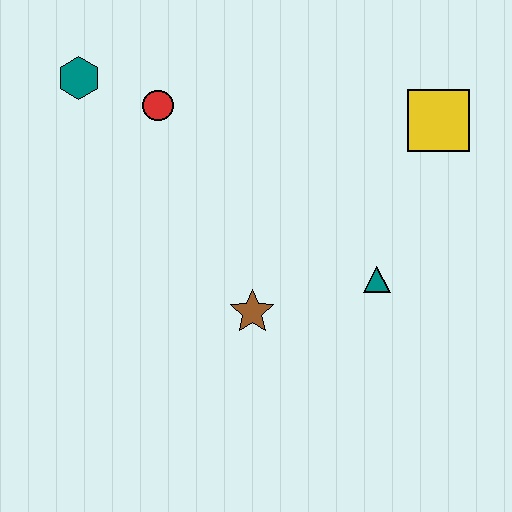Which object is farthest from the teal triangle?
The teal hexagon is farthest from the teal triangle.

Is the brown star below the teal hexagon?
Yes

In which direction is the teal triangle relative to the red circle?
The teal triangle is to the right of the red circle.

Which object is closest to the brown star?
The teal triangle is closest to the brown star.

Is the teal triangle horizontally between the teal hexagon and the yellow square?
Yes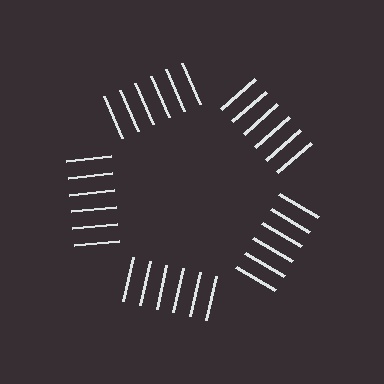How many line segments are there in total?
30 — 6 along each of the 5 edges.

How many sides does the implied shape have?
5 sides — the line-ends trace a pentagon.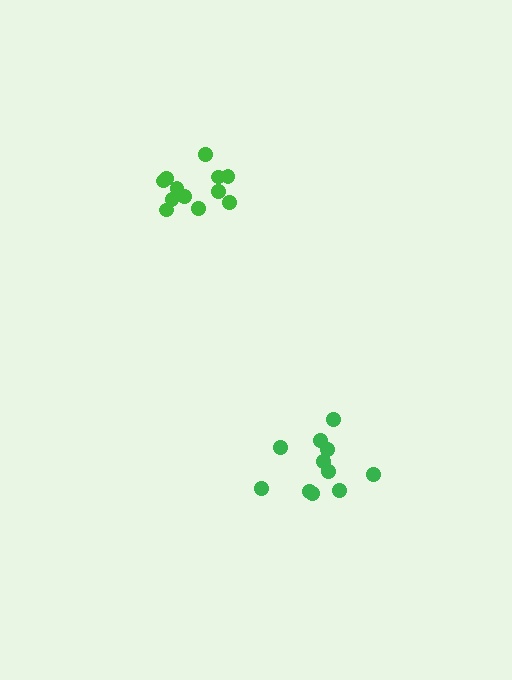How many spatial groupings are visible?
There are 2 spatial groupings.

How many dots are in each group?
Group 1: 12 dots, Group 2: 11 dots (23 total).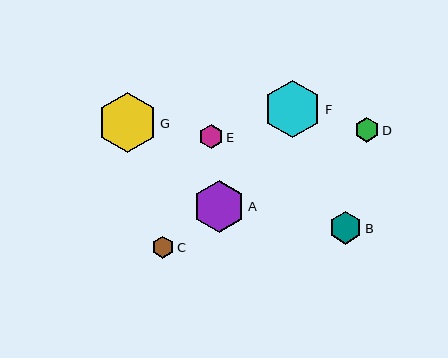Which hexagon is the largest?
Hexagon G is the largest with a size of approximately 59 pixels.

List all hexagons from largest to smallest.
From largest to smallest: G, F, A, B, D, E, C.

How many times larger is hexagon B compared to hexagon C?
Hexagon B is approximately 1.5 times the size of hexagon C.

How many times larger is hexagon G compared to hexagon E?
Hexagon G is approximately 2.5 times the size of hexagon E.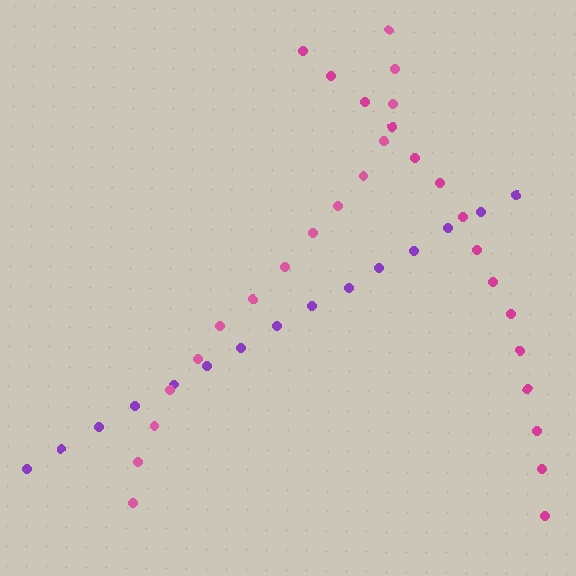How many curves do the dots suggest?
There are 3 distinct paths.